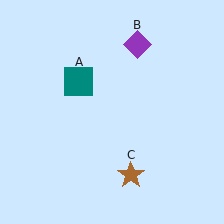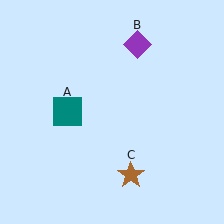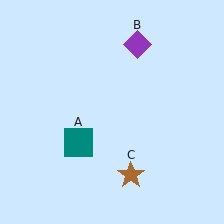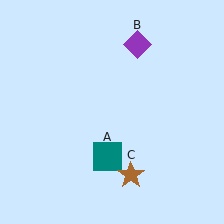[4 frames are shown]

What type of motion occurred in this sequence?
The teal square (object A) rotated counterclockwise around the center of the scene.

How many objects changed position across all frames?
1 object changed position: teal square (object A).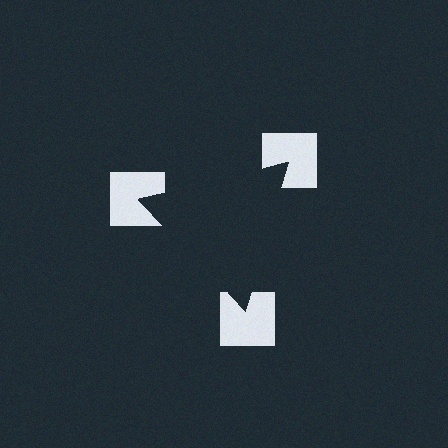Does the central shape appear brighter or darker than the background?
It typically appears slightly darker than the background, even though no actual brightness change is drawn.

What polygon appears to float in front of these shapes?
An illusory triangle — its edges are inferred from the aligned wedge cuts in the notched squares, not physically drawn.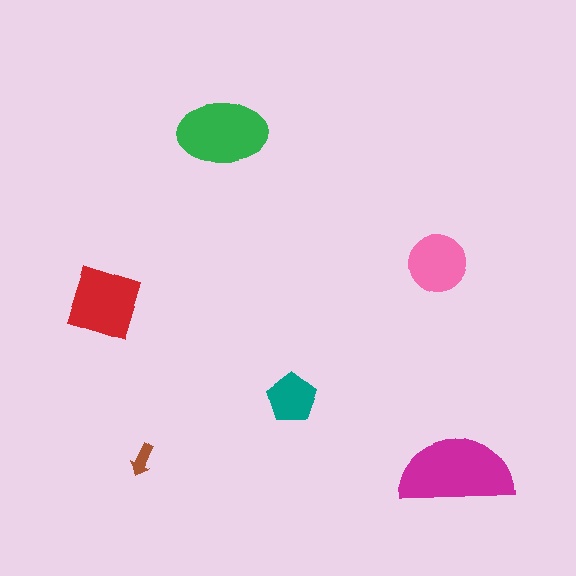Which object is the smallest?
The brown arrow.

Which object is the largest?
The magenta semicircle.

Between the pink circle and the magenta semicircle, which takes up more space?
The magenta semicircle.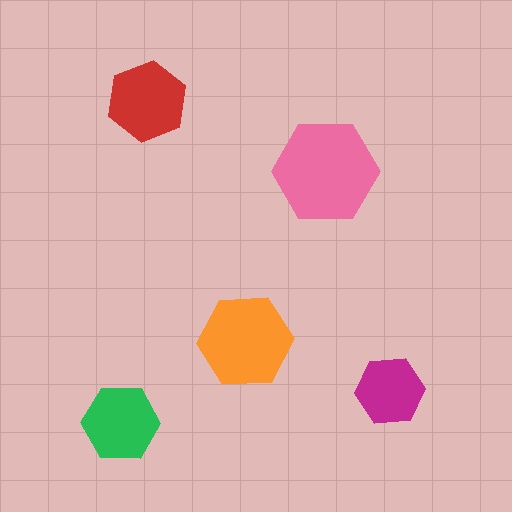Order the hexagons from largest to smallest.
the pink one, the orange one, the red one, the green one, the magenta one.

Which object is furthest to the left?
The green hexagon is leftmost.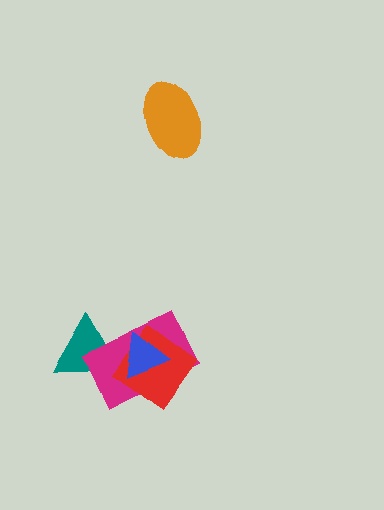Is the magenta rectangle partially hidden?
Yes, it is partially covered by another shape.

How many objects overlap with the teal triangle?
2 objects overlap with the teal triangle.